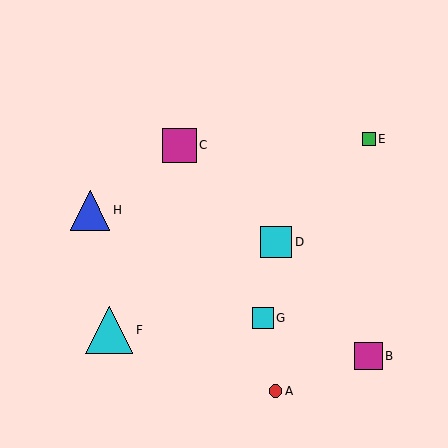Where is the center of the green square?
The center of the green square is at (369, 139).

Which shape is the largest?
The cyan triangle (labeled F) is the largest.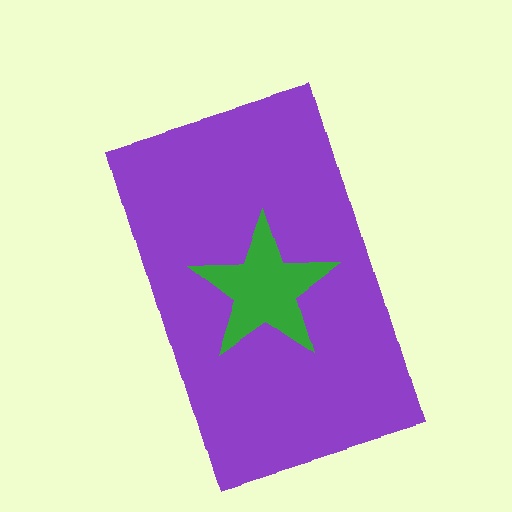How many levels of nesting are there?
2.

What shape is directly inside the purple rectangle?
The green star.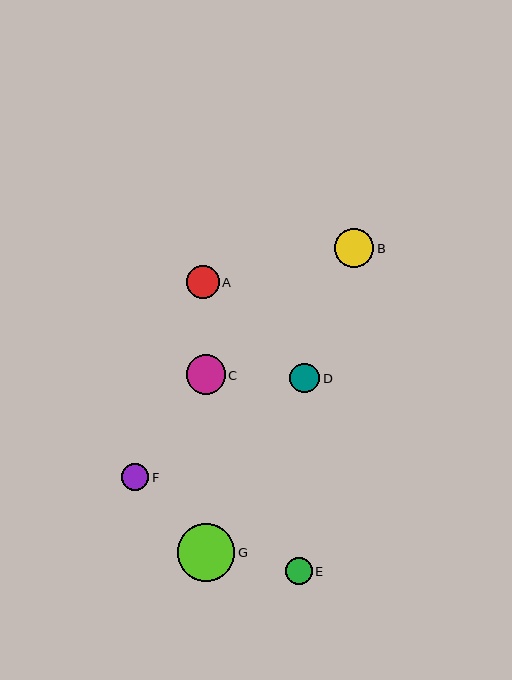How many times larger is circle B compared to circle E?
Circle B is approximately 1.4 times the size of circle E.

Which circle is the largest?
Circle G is the largest with a size of approximately 58 pixels.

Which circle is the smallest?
Circle E is the smallest with a size of approximately 27 pixels.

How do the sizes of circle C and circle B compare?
Circle C and circle B are approximately the same size.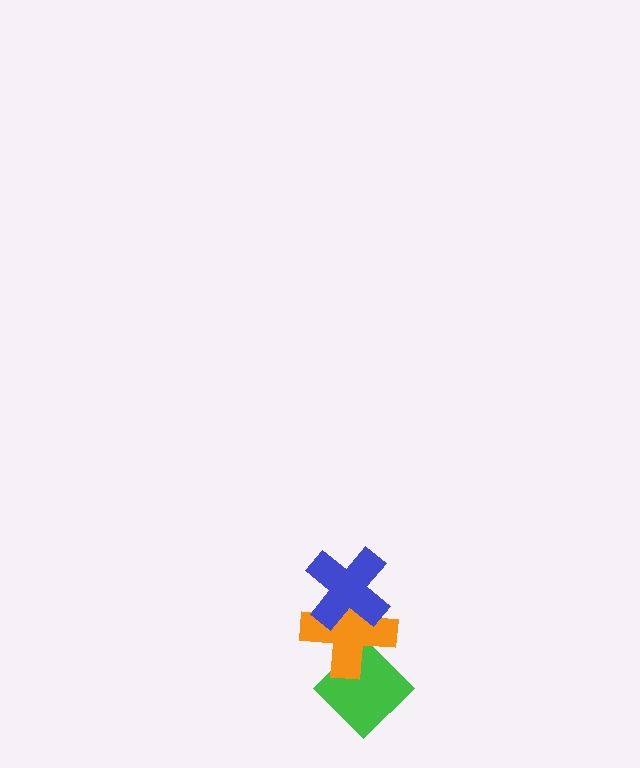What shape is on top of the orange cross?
The blue cross is on top of the orange cross.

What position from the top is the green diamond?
The green diamond is 3rd from the top.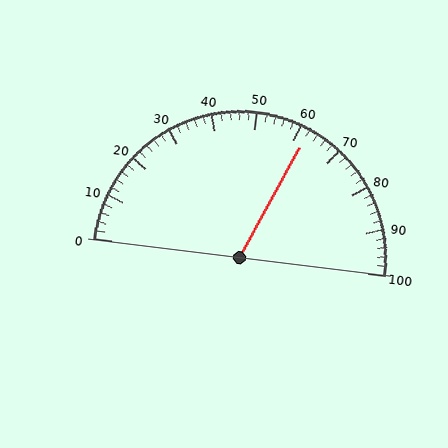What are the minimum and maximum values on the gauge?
The gauge ranges from 0 to 100.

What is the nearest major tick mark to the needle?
The nearest major tick mark is 60.